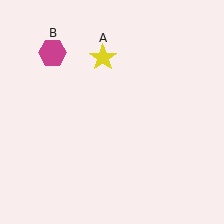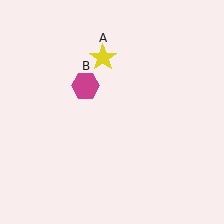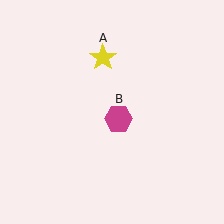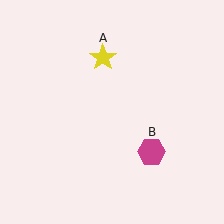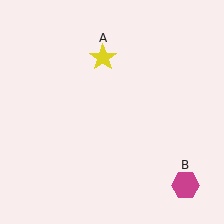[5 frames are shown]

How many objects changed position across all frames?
1 object changed position: magenta hexagon (object B).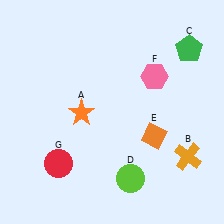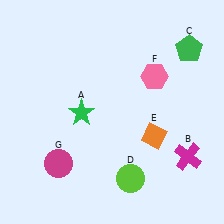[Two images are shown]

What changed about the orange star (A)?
In Image 1, A is orange. In Image 2, it changed to green.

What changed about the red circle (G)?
In Image 1, G is red. In Image 2, it changed to magenta.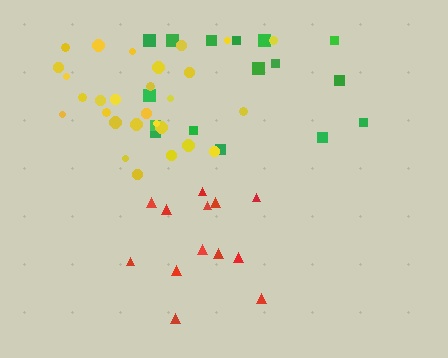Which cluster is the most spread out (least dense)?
Green.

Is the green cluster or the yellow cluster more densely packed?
Yellow.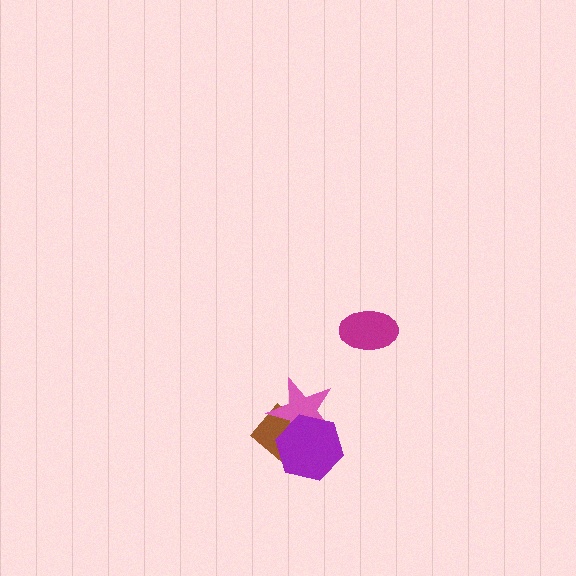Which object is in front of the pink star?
The purple hexagon is in front of the pink star.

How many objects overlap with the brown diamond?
2 objects overlap with the brown diamond.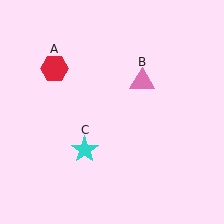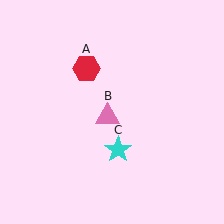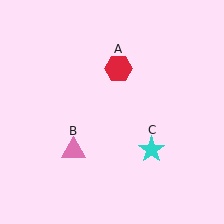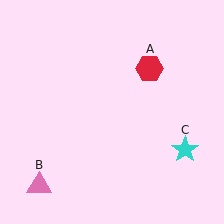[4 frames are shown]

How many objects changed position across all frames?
3 objects changed position: red hexagon (object A), pink triangle (object B), cyan star (object C).